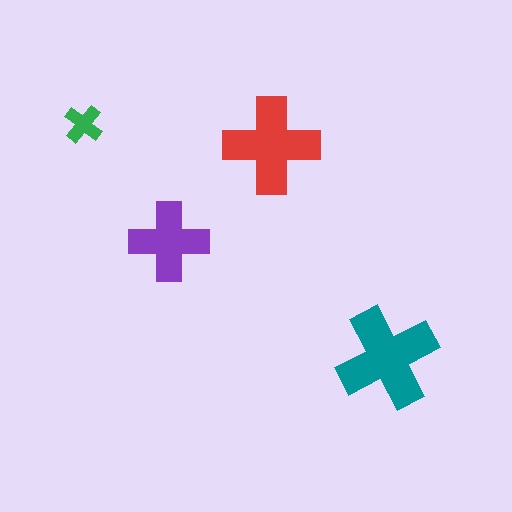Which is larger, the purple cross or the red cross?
The red one.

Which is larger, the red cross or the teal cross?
The teal one.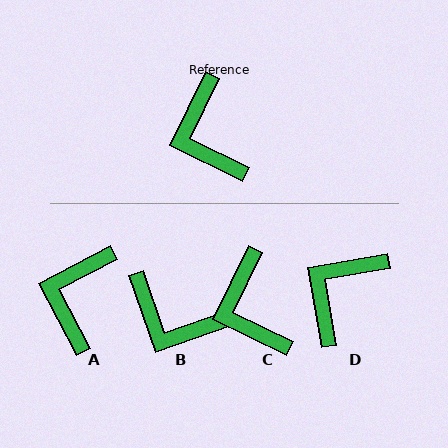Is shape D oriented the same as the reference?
No, it is off by about 54 degrees.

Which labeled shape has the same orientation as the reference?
C.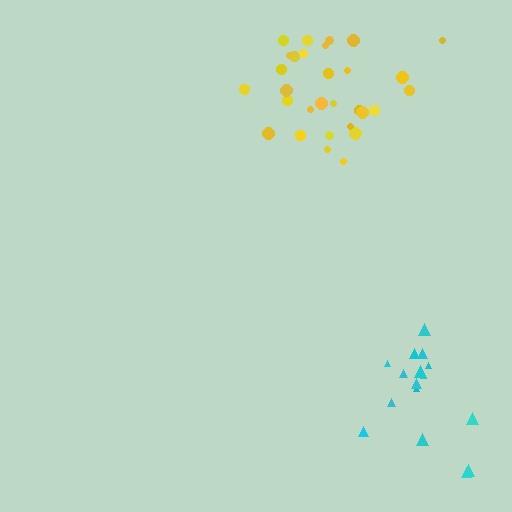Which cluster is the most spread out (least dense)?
Cyan.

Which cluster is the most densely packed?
Yellow.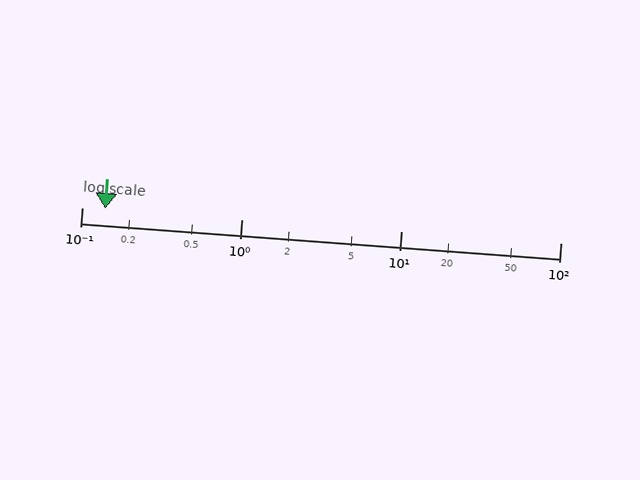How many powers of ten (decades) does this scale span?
The scale spans 3 decades, from 0.1 to 100.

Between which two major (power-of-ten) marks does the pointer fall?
The pointer is between 0.1 and 1.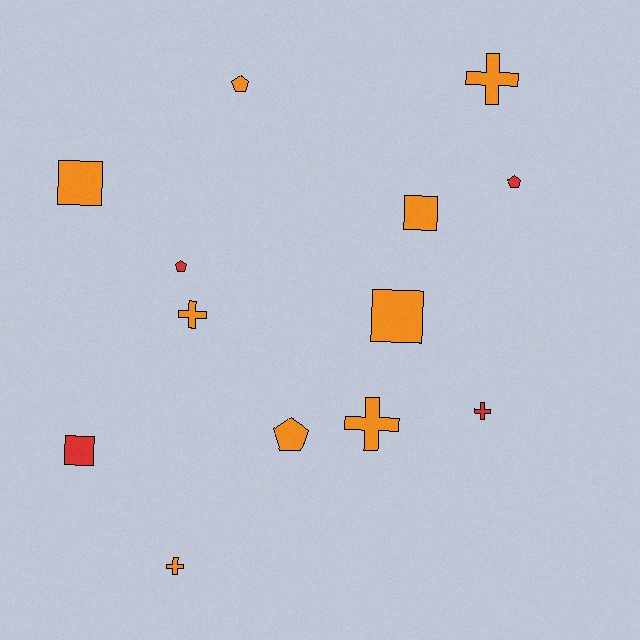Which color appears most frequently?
Orange, with 9 objects.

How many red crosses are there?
There is 1 red cross.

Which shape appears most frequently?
Cross, with 5 objects.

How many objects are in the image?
There are 13 objects.